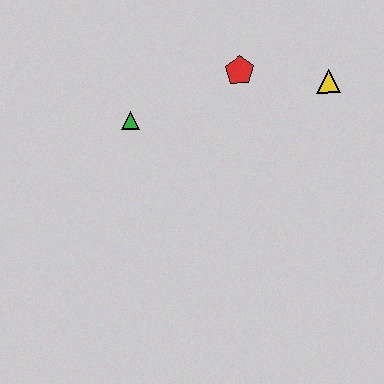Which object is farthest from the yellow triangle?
The green triangle is farthest from the yellow triangle.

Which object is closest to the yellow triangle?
The red pentagon is closest to the yellow triangle.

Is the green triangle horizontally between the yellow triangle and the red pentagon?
No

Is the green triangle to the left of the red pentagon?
Yes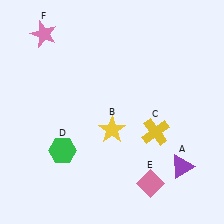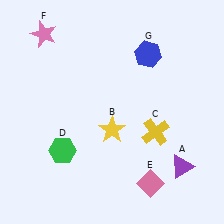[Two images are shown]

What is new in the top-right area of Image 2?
A blue hexagon (G) was added in the top-right area of Image 2.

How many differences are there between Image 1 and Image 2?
There is 1 difference between the two images.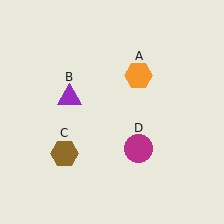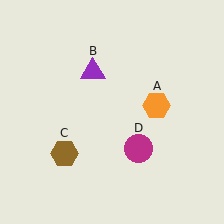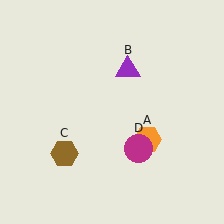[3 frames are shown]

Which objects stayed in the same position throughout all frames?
Brown hexagon (object C) and magenta circle (object D) remained stationary.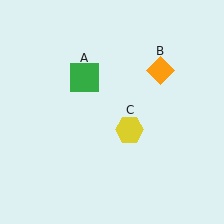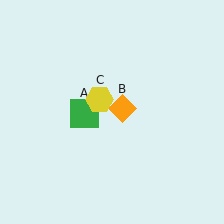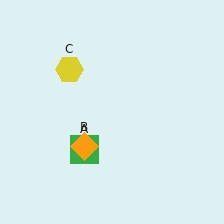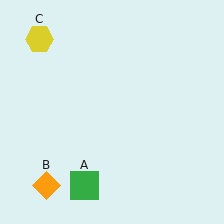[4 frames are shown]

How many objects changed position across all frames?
3 objects changed position: green square (object A), orange diamond (object B), yellow hexagon (object C).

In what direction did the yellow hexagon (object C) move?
The yellow hexagon (object C) moved up and to the left.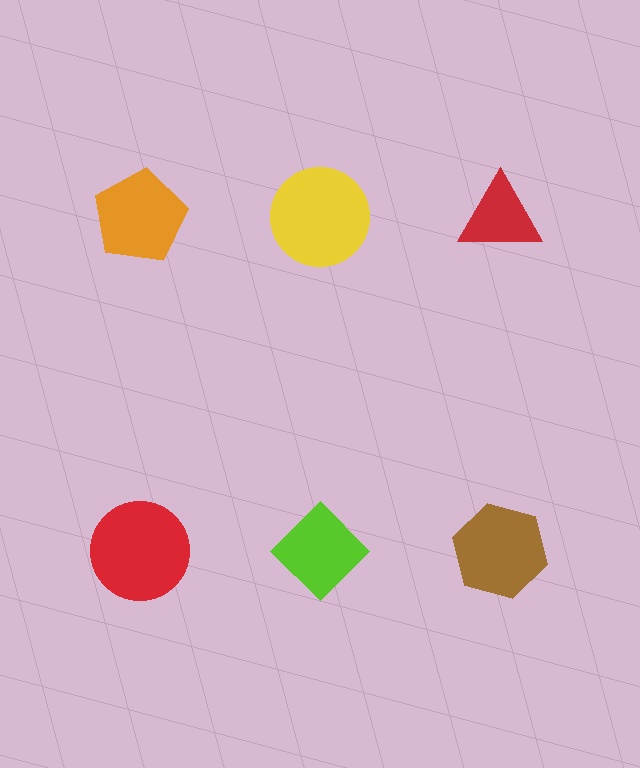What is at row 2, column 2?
A lime diamond.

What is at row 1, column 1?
An orange pentagon.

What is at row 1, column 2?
A yellow circle.